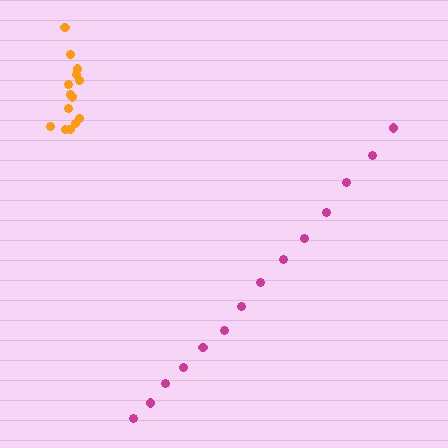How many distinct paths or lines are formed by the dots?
There are 2 distinct paths.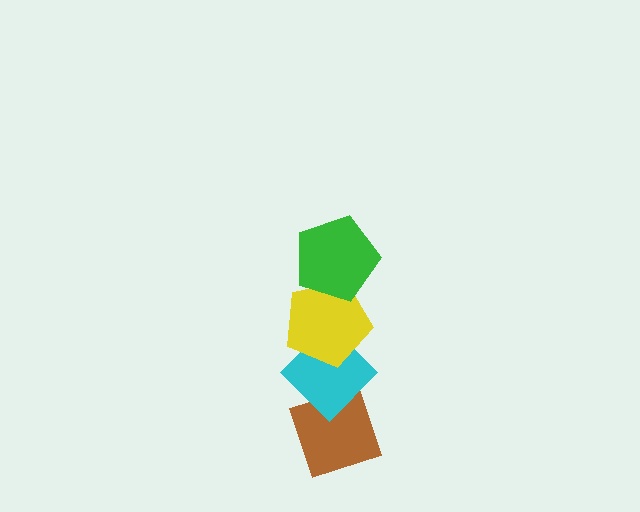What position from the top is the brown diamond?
The brown diamond is 4th from the top.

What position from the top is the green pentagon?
The green pentagon is 1st from the top.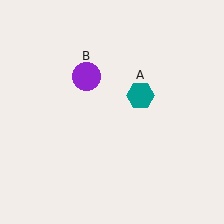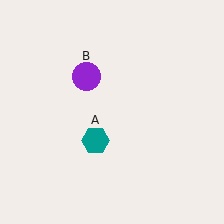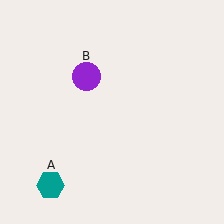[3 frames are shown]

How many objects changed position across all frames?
1 object changed position: teal hexagon (object A).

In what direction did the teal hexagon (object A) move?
The teal hexagon (object A) moved down and to the left.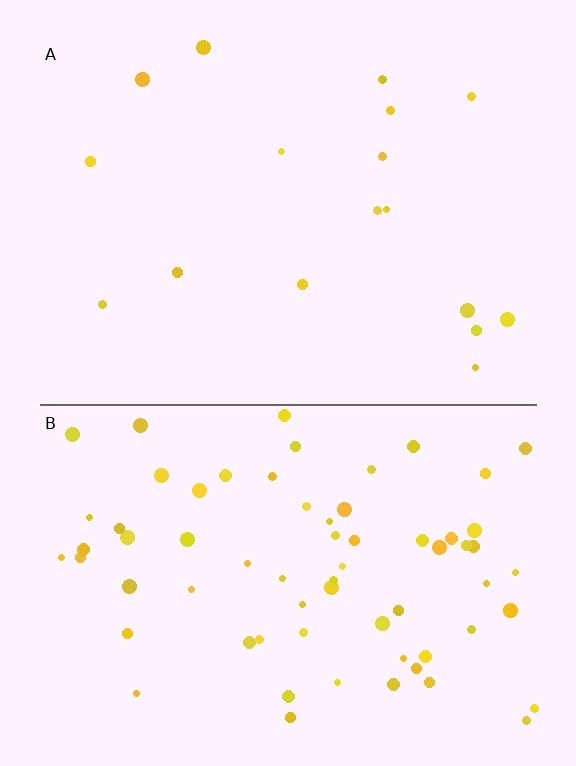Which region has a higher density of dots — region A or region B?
B (the bottom).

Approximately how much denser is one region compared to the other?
Approximately 3.9× — region B over region A.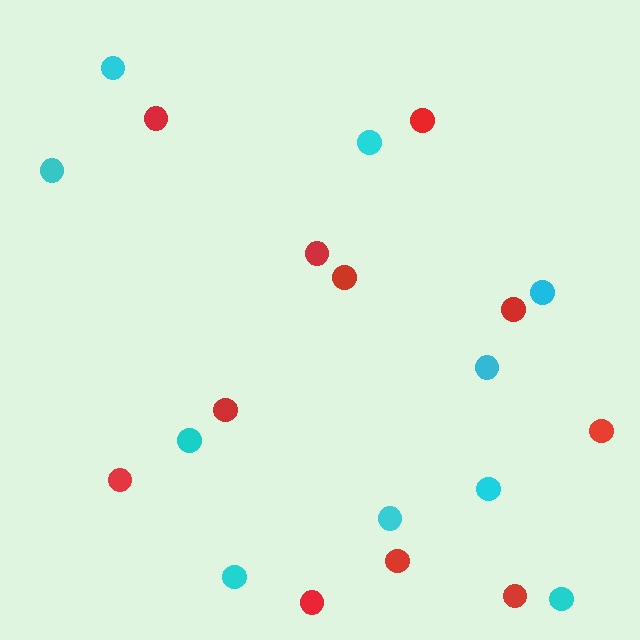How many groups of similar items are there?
There are 2 groups: one group of red circles (11) and one group of cyan circles (10).